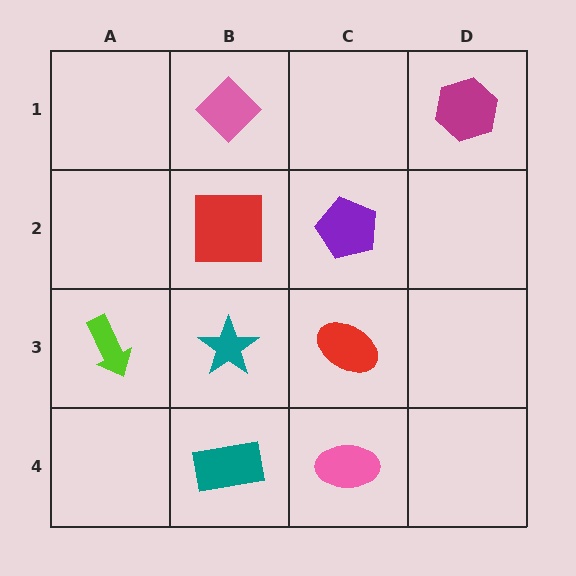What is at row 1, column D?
A magenta hexagon.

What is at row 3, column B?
A teal star.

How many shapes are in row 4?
2 shapes.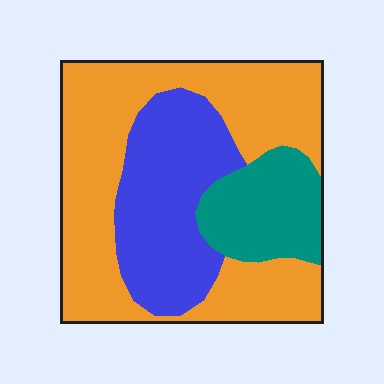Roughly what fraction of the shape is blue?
Blue takes up about one quarter (1/4) of the shape.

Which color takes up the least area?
Teal, at roughly 15%.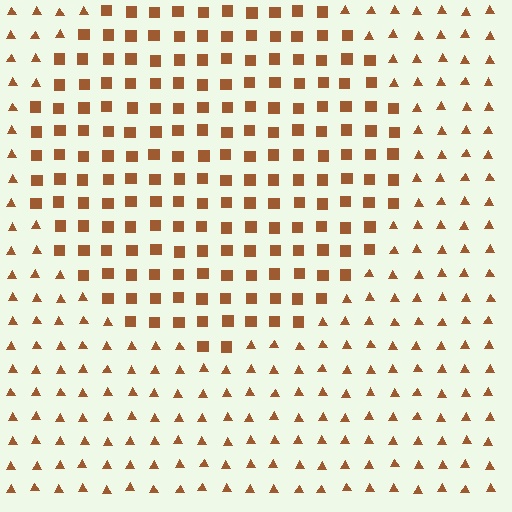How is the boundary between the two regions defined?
The boundary is defined by a change in element shape: squares inside vs. triangles outside. All elements share the same color and spacing.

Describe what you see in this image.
The image is filled with small brown elements arranged in a uniform grid. A circle-shaped region contains squares, while the surrounding area contains triangles. The boundary is defined purely by the change in element shape.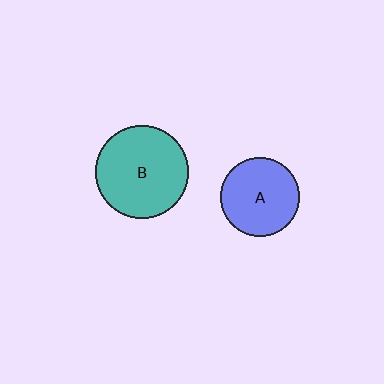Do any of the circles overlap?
No, none of the circles overlap.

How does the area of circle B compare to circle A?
Approximately 1.4 times.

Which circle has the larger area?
Circle B (teal).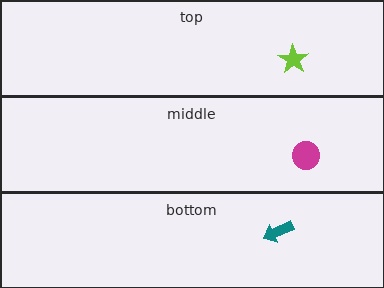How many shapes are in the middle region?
1.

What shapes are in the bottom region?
The teal arrow.